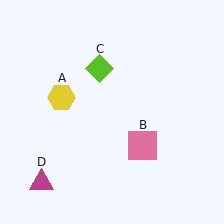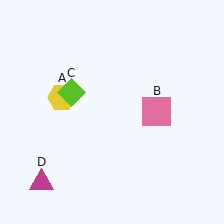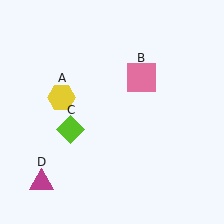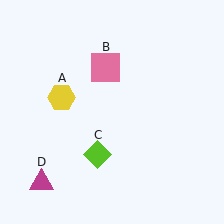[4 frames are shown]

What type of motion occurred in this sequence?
The pink square (object B), lime diamond (object C) rotated counterclockwise around the center of the scene.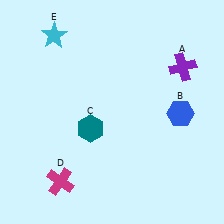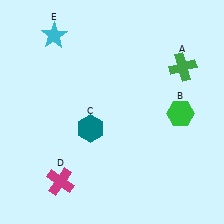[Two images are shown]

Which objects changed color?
A changed from purple to green. B changed from blue to green.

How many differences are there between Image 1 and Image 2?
There are 2 differences between the two images.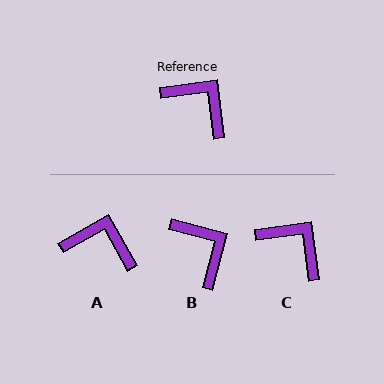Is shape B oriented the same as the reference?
No, it is off by about 22 degrees.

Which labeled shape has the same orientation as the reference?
C.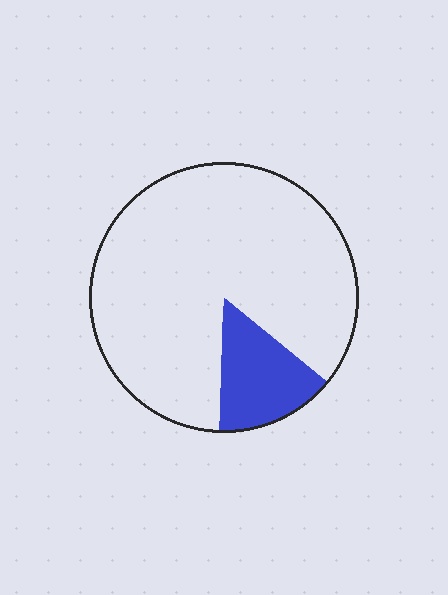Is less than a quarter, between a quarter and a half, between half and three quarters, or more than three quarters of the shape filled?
Less than a quarter.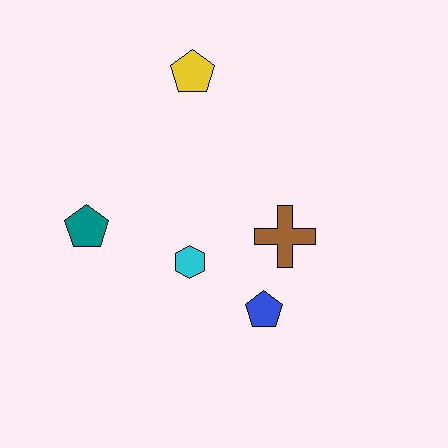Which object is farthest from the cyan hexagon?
The yellow pentagon is farthest from the cyan hexagon.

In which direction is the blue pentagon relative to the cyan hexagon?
The blue pentagon is to the right of the cyan hexagon.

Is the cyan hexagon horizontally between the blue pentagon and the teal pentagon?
Yes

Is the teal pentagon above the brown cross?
Yes